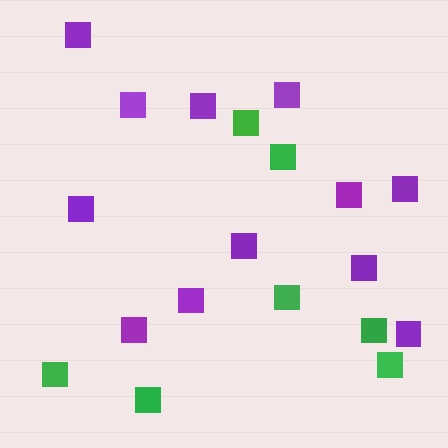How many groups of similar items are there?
There are 2 groups: one group of purple squares (12) and one group of green squares (7).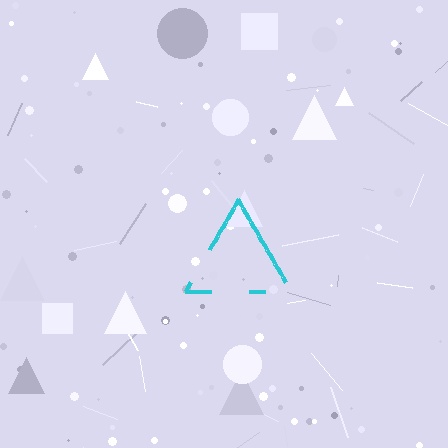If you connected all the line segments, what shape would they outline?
They would outline a triangle.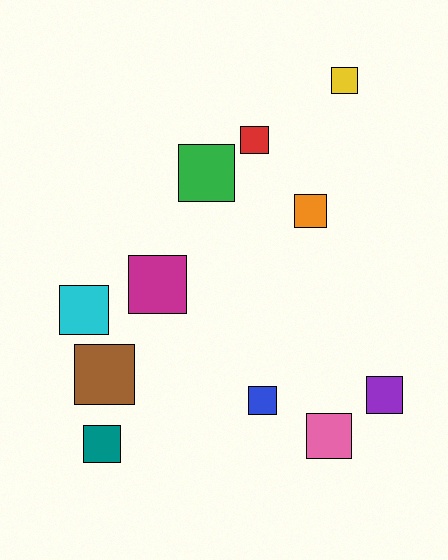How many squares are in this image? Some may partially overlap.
There are 11 squares.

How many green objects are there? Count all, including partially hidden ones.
There is 1 green object.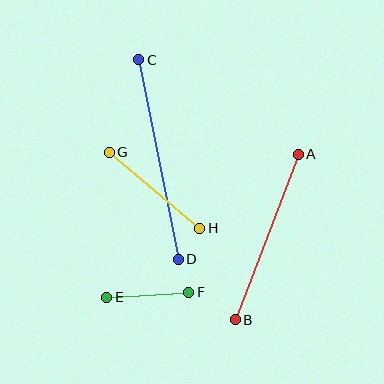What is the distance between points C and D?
The distance is approximately 203 pixels.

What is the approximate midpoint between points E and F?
The midpoint is at approximately (148, 295) pixels.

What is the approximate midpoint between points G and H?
The midpoint is at approximately (154, 190) pixels.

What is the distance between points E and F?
The distance is approximately 82 pixels.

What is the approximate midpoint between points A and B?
The midpoint is at approximately (267, 237) pixels.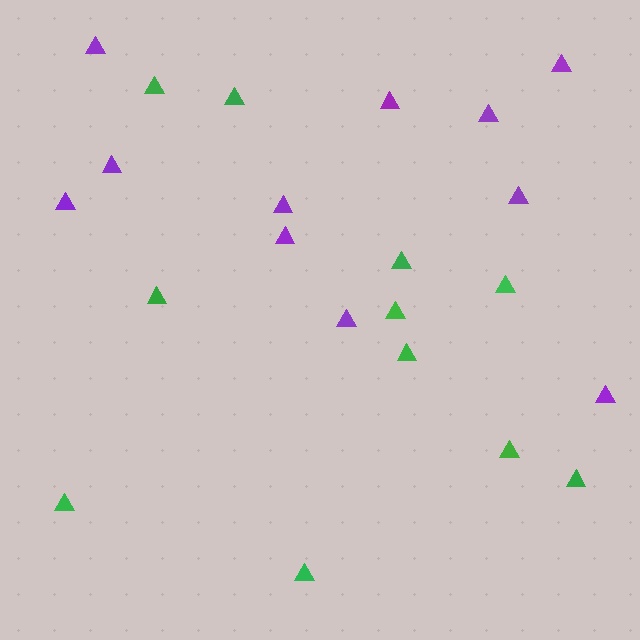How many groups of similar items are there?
There are 2 groups: one group of purple triangles (11) and one group of green triangles (11).